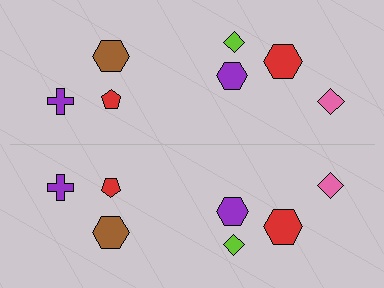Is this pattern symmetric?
Yes, this pattern has bilateral (reflection) symmetry.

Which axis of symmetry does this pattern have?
The pattern has a horizontal axis of symmetry running through the center of the image.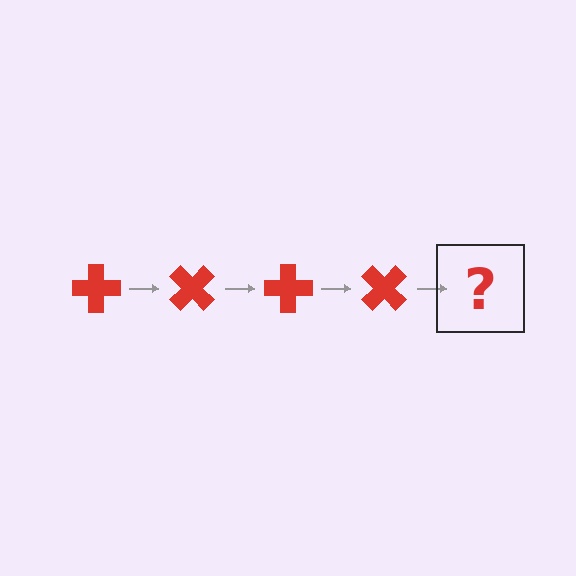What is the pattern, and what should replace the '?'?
The pattern is that the cross rotates 45 degrees each step. The '?' should be a red cross rotated 180 degrees.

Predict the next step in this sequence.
The next step is a red cross rotated 180 degrees.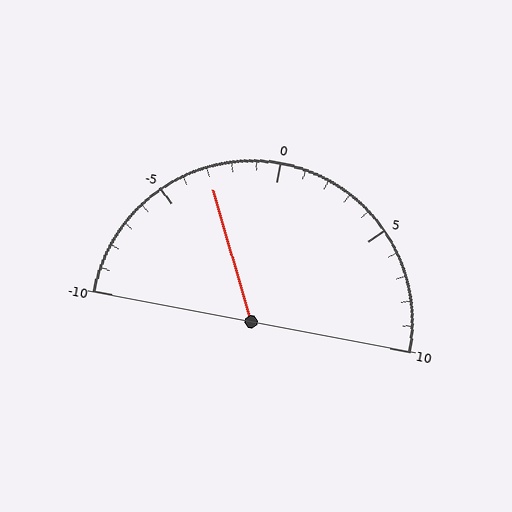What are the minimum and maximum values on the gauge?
The gauge ranges from -10 to 10.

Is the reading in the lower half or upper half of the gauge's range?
The reading is in the lower half of the range (-10 to 10).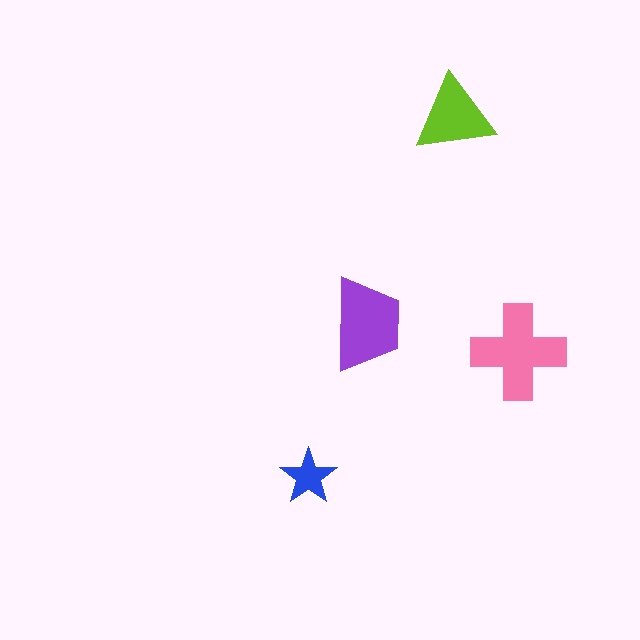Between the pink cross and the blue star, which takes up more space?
The pink cross.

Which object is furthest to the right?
The pink cross is rightmost.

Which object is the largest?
The pink cross.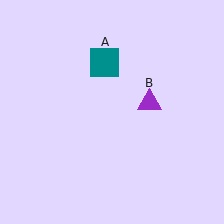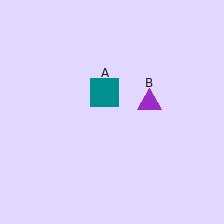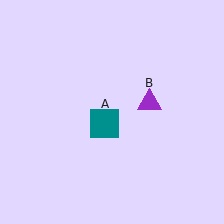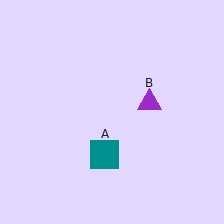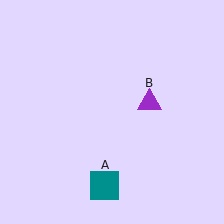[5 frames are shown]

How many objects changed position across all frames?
1 object changed position: teal square (object A).